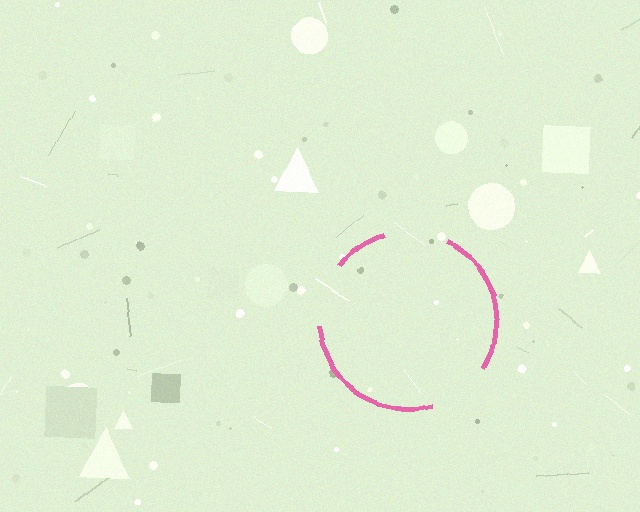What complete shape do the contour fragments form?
The contour fragments form a circle.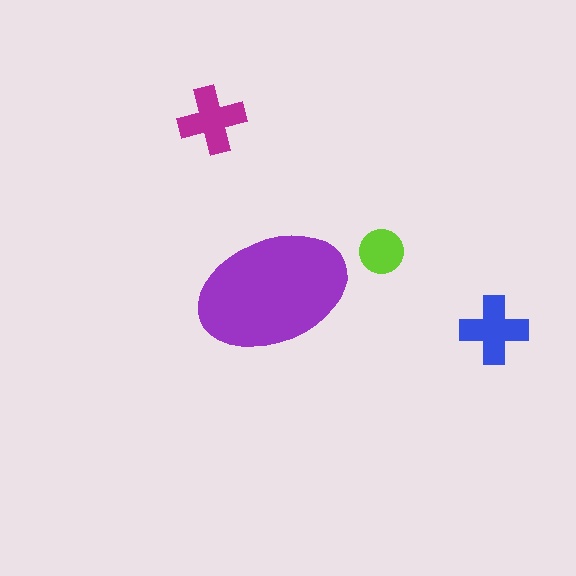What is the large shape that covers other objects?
A purple ellipse.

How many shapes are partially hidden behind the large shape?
0 shapes are partially hidden.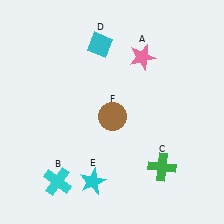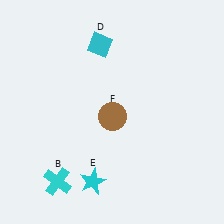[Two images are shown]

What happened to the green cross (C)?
The green cross (C) was removed in Image 2. It was in the bottom-right area of Image 1.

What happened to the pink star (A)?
The pink star (A) was removed in Image 2. It was in the top-right area of Image 1.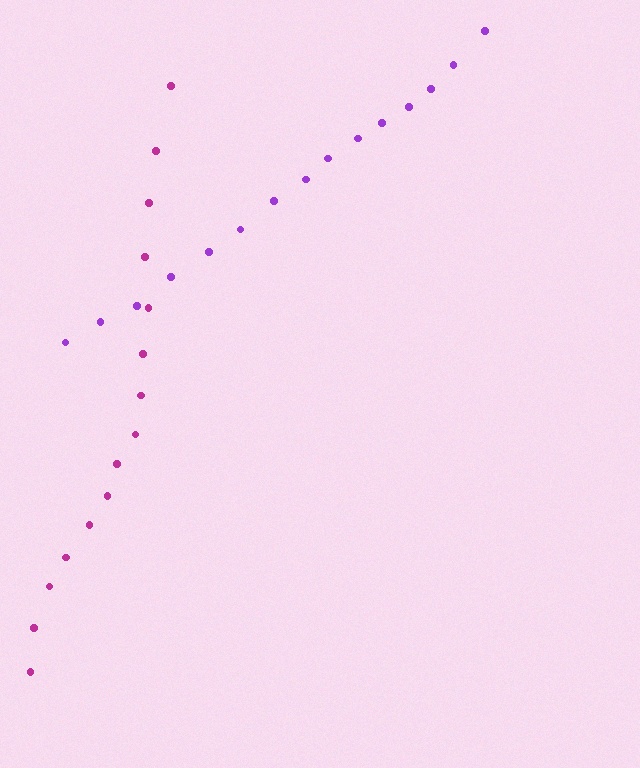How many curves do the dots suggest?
There are 2 distinct paths.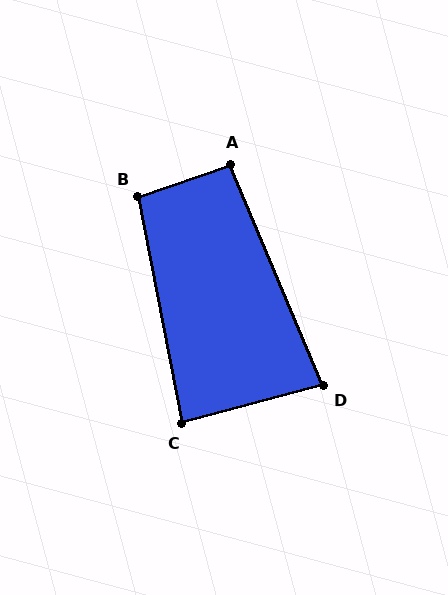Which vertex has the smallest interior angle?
D, at approximately 82 degrees.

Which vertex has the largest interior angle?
B, at approximately 98 degrees.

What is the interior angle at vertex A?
Approximately 94 degrees (approximately right).